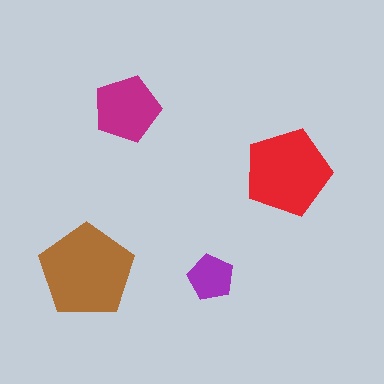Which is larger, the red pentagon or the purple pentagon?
The red one.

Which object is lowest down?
The purple pentagon is bottommost.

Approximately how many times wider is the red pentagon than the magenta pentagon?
About 1.5 times wider.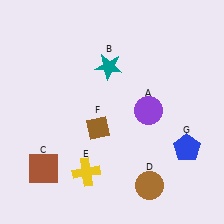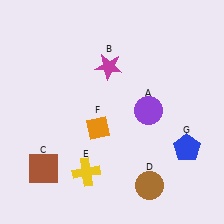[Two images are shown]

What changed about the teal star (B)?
In Image 1, B is teal. In Image 2, it changed to magenta.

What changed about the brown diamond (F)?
In Image 1, F is brown. In Image 2, it changed to orange.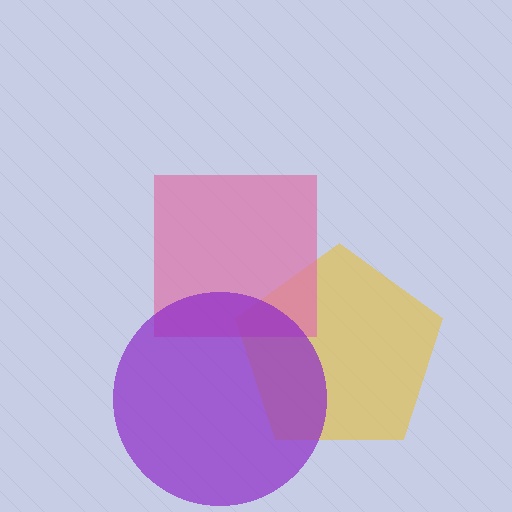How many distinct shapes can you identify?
There are 3 distinct shapes: a yellow pentagon, a pink square, a purple circle.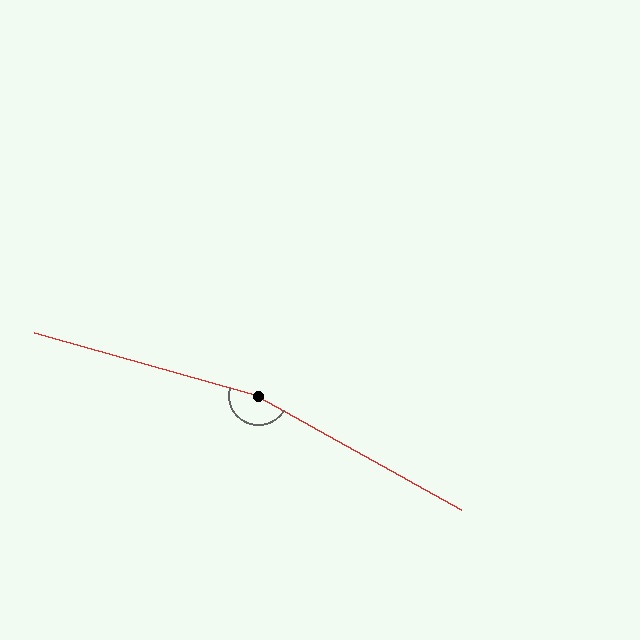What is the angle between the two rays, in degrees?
Approximately 167 degrees.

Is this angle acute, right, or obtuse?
It is obtuse.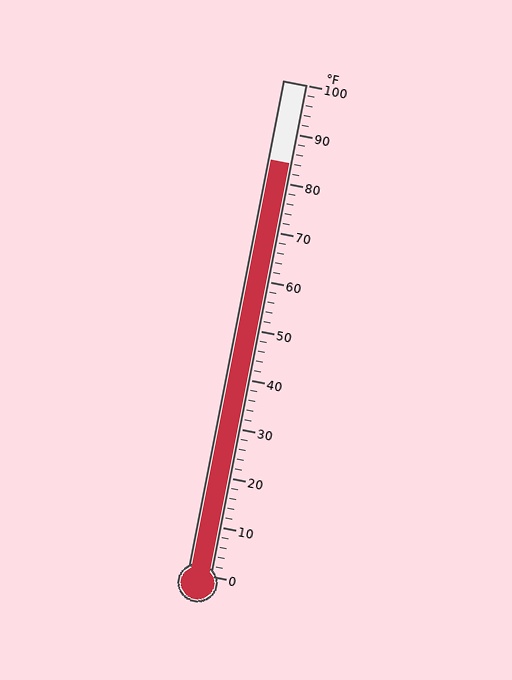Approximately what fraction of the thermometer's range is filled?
The thermometer is filled to approximately 85% of its range.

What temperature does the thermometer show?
The thermometer shows approximately 84°F.